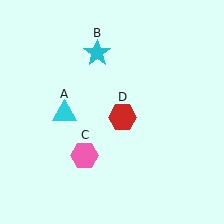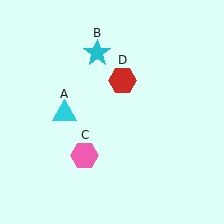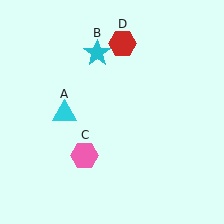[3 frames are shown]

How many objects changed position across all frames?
1 object changed position: red hexagon (object D).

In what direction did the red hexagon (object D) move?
The red hexagon (object D) moved up.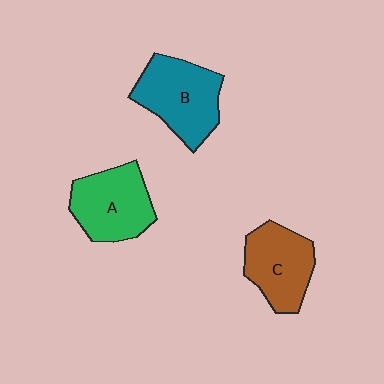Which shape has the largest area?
Shape B (teal).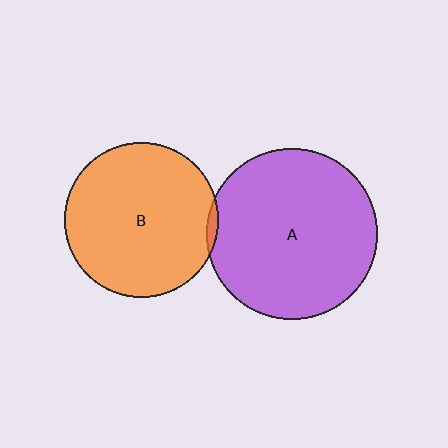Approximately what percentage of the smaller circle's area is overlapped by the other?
Approximately 5%.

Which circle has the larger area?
Circle A (purple).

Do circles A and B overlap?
Yes.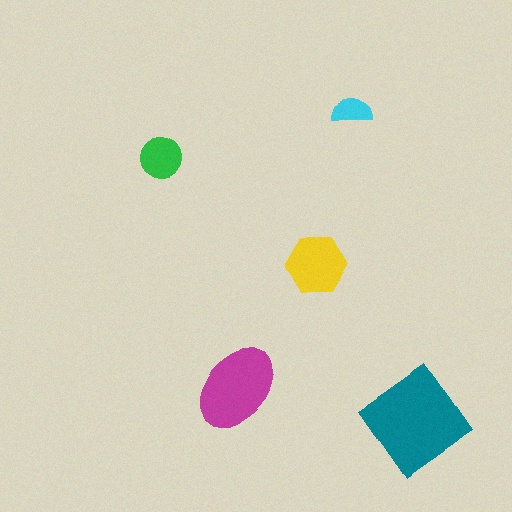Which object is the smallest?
The cyan semicircle.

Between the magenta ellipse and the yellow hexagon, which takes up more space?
The magenta ellipse.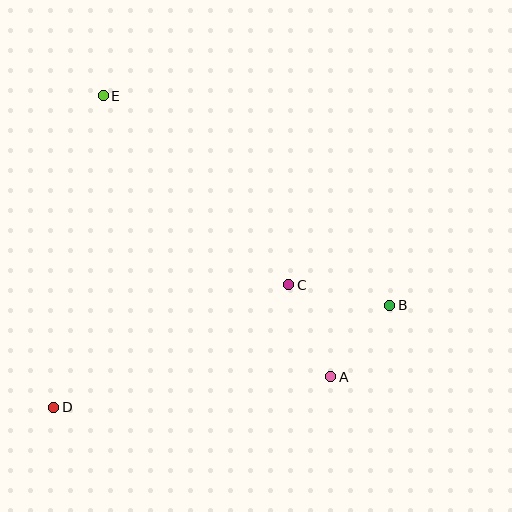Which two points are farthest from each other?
Points A and E are farthest from each other.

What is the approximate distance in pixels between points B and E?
The distance between B and E is approximately 355 pixels.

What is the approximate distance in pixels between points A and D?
The distance between A and D is approximately 279 pixels.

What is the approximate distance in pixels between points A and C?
The distance between A and C is approximately 101 pixels.